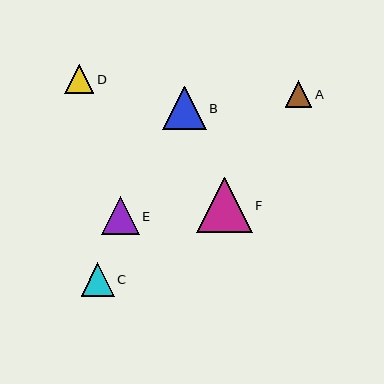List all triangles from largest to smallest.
From largest to smallest: F, B, E, C, D, A.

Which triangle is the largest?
Triangle F is the largest with a size of approximately 56 pixels.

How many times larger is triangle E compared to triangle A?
Triangle E is approximately 1.4 times the size of triangle A.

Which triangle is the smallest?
Triangle A is the smallest with a size of approximately 26 pixels.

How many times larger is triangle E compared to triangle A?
Triangle E is approximately 1.4 times the size of triangle A.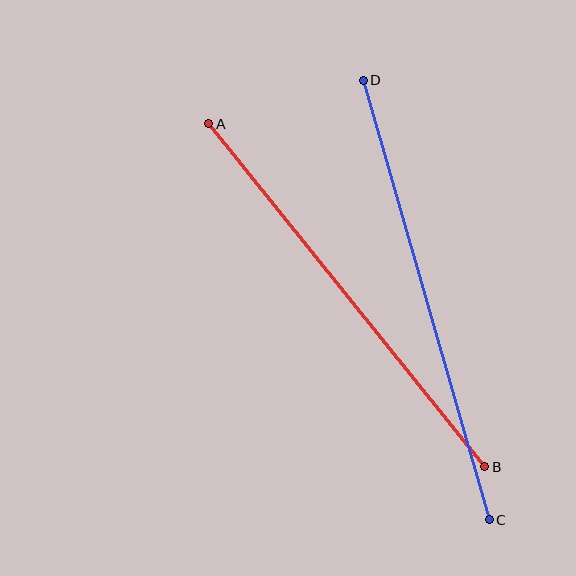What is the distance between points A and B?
The distance is approximately 440 pixels.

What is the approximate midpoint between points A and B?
The midpoint is at approximately (347, 295) pixels.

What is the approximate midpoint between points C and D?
The midpoint is at approximately (426, 300) pixels.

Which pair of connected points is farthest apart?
Points C and D are farthest apart.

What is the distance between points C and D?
The distance is approximately 457 pixels.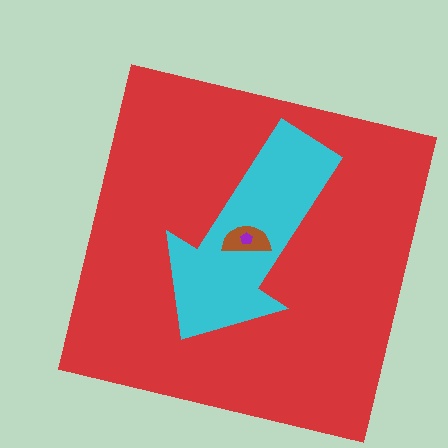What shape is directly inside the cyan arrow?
The brown semicircle.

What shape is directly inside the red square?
The cyan arrow.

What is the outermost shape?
The red square.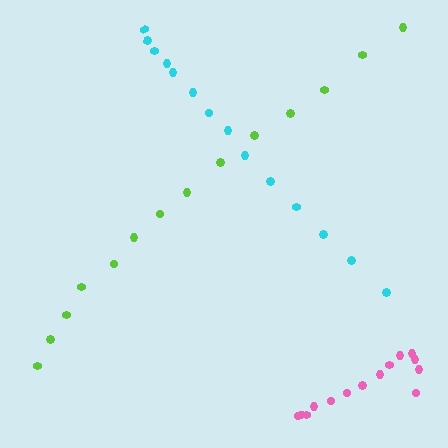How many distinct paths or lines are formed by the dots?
There are 3 distinct paths.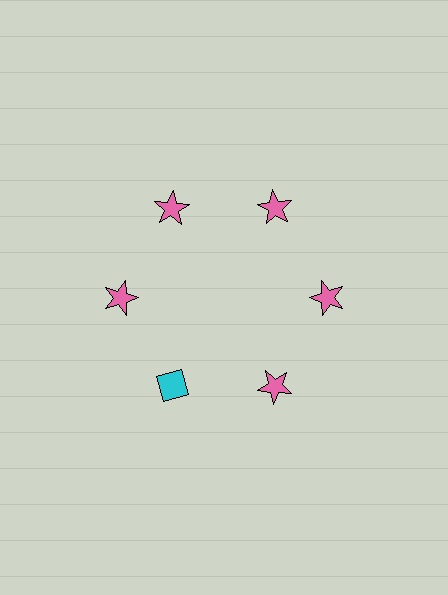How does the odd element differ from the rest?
It differs in both color (cyan instead of pink) and shape (diamond instead of star).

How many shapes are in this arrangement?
There are 6 shapes arranged in a ring pattern.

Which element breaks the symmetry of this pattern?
The cyan diamond at roughly the 7 o'clock position breaks the symmetry. All other shapes are pink stars.